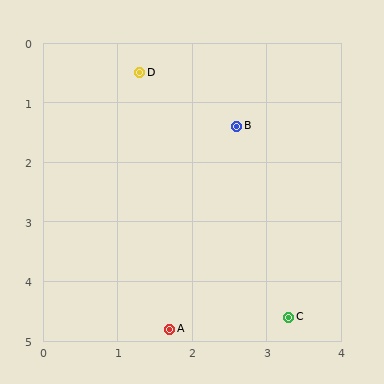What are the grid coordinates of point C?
Point C is at approximately (3.3, 4.6).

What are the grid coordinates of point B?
Point B is at approximately (2.6, 1.4).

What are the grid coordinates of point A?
Point A is at approximately (1.7, 4.8).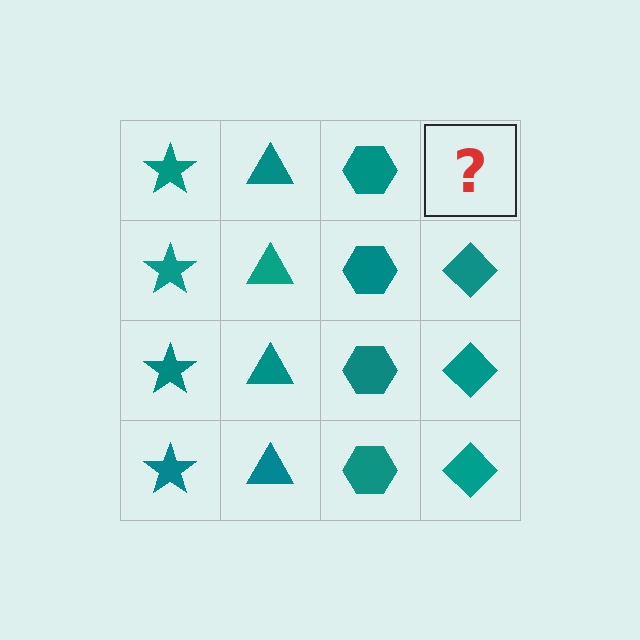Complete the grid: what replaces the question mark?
The question mark should be replaced with a teal diamond.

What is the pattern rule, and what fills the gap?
The rule is that each column has a consistent shape. The gap should be filled with a teal diamond.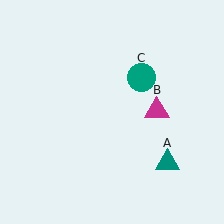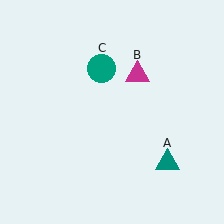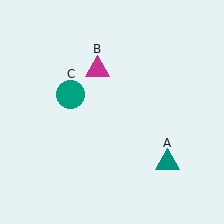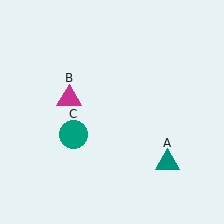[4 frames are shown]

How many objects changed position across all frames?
2 objects changed position: magenta triangle (object B), teal circle (object C).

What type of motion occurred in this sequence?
The magenta triangle (object B), teal circle (object C) rotated counterclockwise around the center of the scene.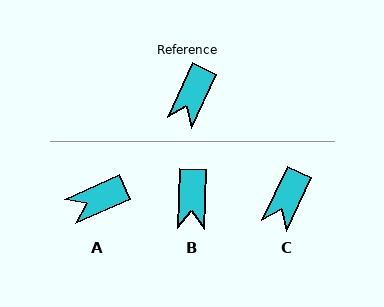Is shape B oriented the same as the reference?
No, it is off by about 22 degrees.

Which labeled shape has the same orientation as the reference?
C.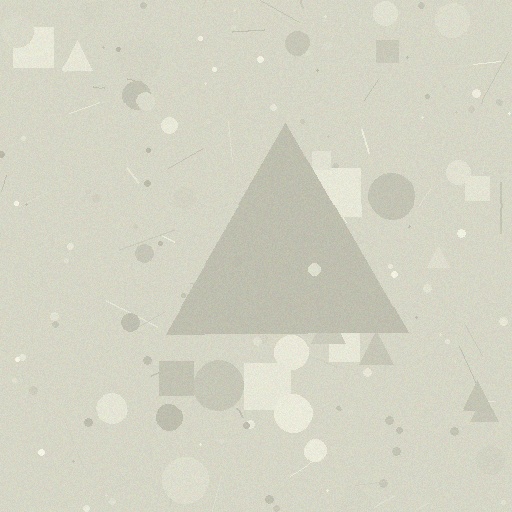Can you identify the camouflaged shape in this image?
The camouflaged shape is a triangle.